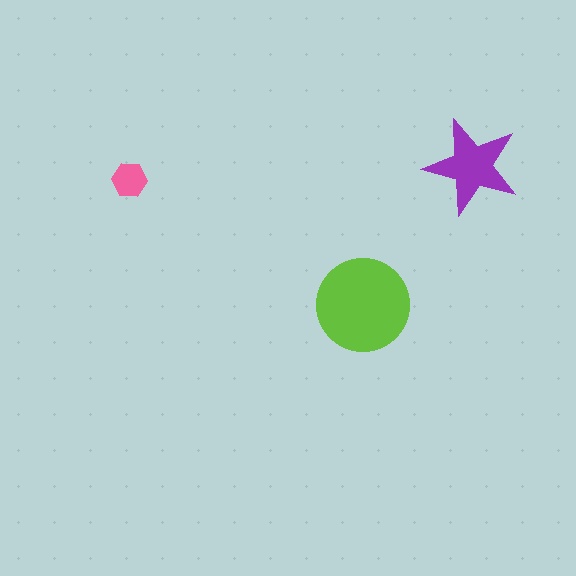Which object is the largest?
The lime circle.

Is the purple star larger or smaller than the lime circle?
Smaller.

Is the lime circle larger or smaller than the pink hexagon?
Larger.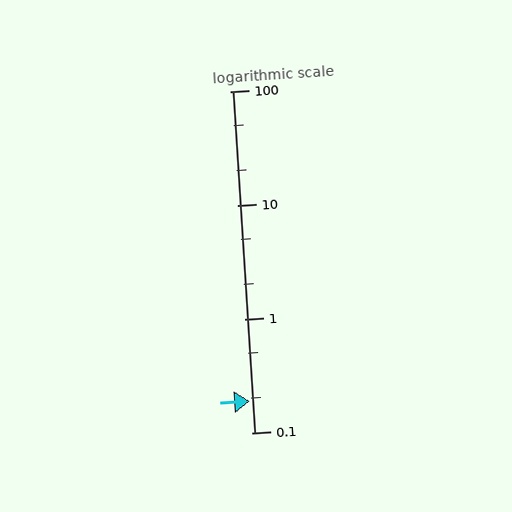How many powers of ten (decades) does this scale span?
The scale spans 3 decades, from 0.1 to 100.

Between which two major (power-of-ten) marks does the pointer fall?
The pointer is between 0.1 and 1.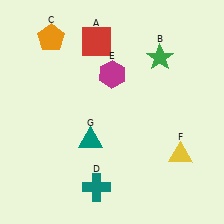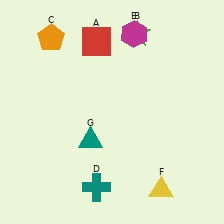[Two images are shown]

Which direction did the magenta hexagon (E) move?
The magenta hexagon (E) moved up.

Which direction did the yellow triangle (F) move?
The yellow triangle (F) moved down.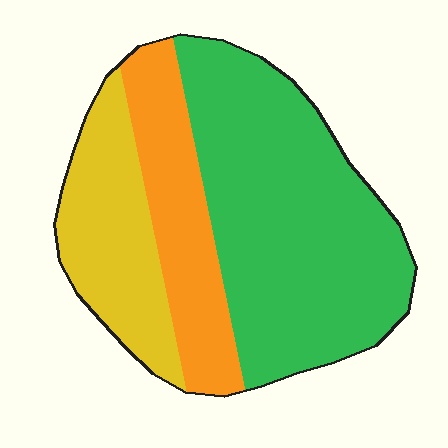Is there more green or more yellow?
Green.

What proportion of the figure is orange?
Orange covers around 20% of the figure.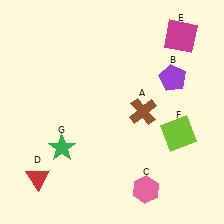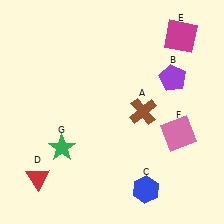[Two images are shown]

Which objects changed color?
C changed from pink to blue. F changed from lime to pink.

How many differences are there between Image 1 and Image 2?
There are 2 differences between the two images.